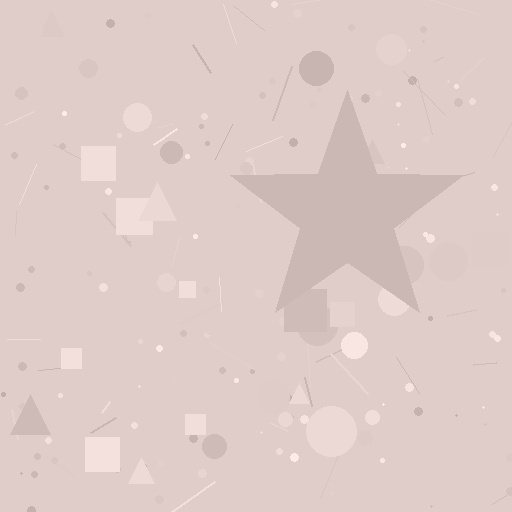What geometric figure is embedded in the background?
A star is embedded in the background.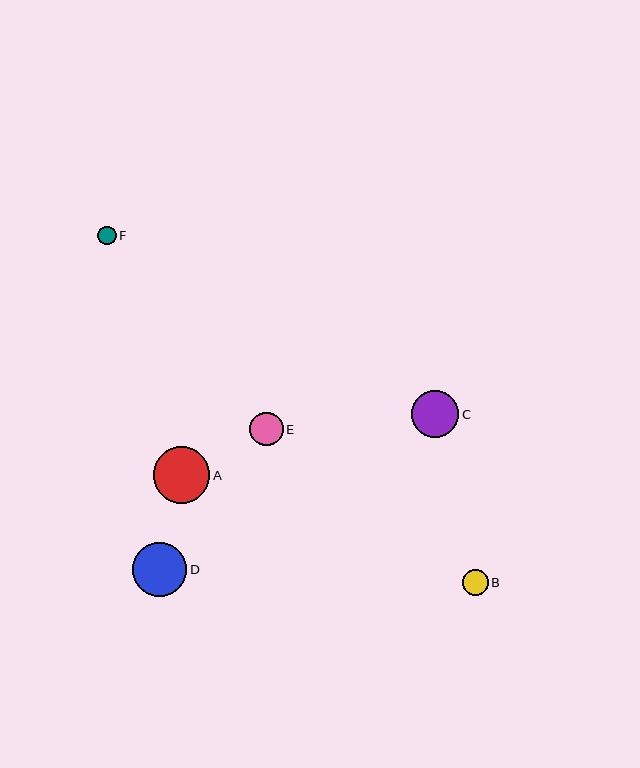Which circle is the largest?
Circle A is the largest with a size of approximately 56 pixels.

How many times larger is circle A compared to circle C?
Circle A is approximately 1.2 times the size of circle C.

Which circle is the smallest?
Circle F is the smallest with a size of approximately 19 pixels.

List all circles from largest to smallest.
From largest to smallest: A, D, C, E, B, F.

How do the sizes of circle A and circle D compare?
Circle A and circle D are approximately the same size.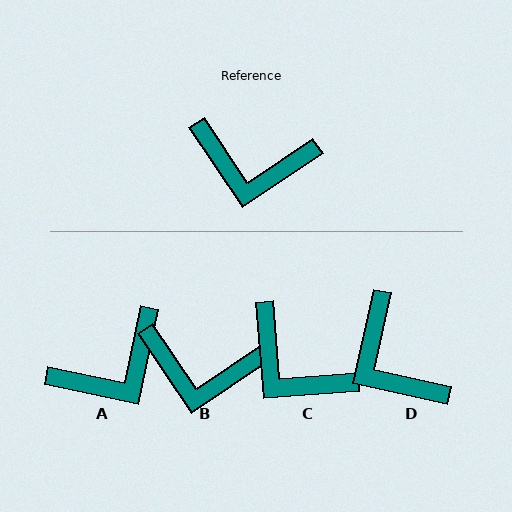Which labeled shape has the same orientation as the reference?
B.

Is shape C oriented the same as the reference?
No, it is off by about 29 degrees.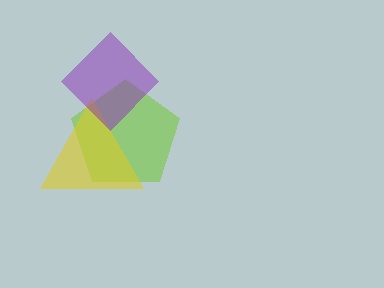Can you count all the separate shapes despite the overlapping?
Yes, there are 3 separate shapes.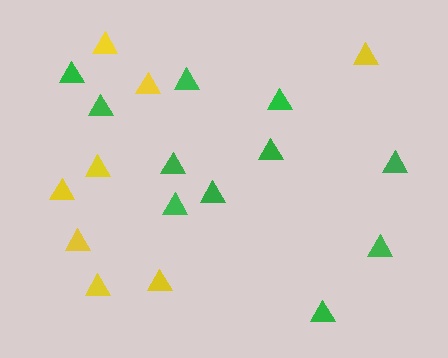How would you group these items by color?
There are 2 groups: one group of green triangles (11) and one group of yellow triangles (8).